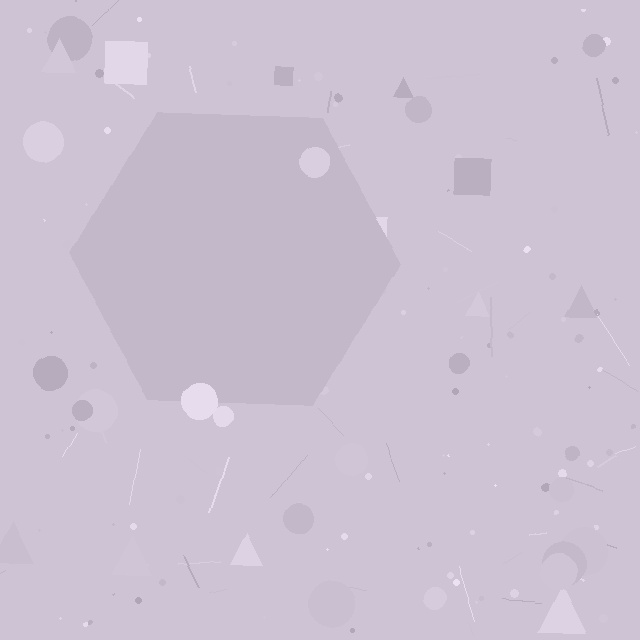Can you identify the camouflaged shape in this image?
The camouflaged shape is a hexagon.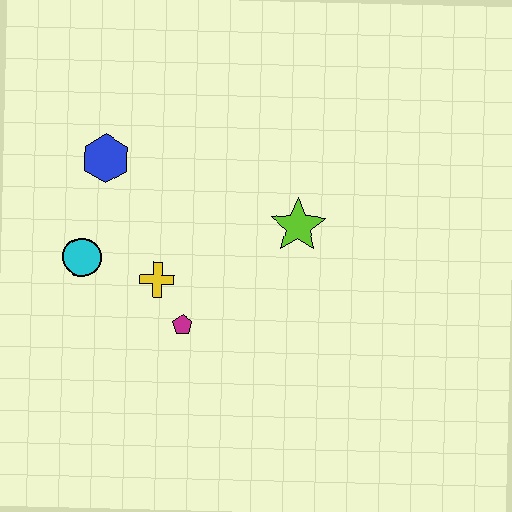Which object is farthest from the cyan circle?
The lime star is farthest from the cyan circle.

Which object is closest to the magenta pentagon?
The yellow cross is closest to the magenta pentagon.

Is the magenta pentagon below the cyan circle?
Yes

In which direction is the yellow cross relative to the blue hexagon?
The yellow cross is below the blue hexagon.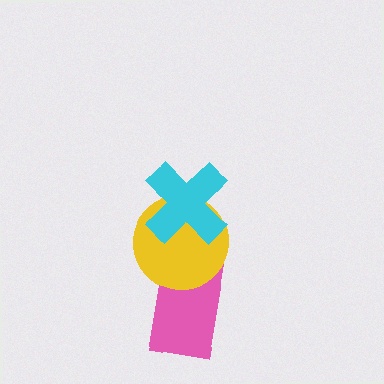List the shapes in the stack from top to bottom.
From top to bottom: the cyan cross, the yellow circle, the pink rectangle.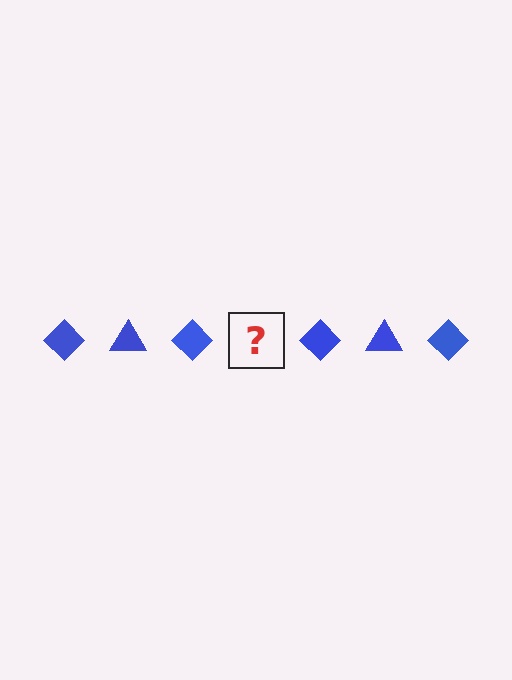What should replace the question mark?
The question mark should be replaced with a blue triangle.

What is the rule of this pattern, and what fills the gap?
The rule is that the pattern cycles through diamond, triangle shapes in blue. The gap should be filled with a blue triangle.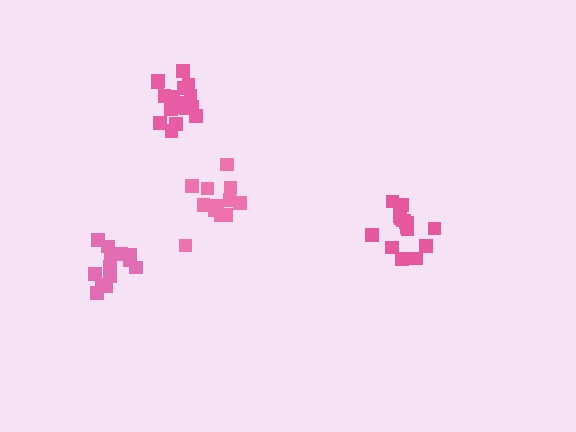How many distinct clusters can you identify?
There are 4 distinct clusters.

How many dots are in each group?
Group 1: 17 dots, Group 2: 12 dots, Group 3: 14 dots, Group 4: 18 dots (61 total).